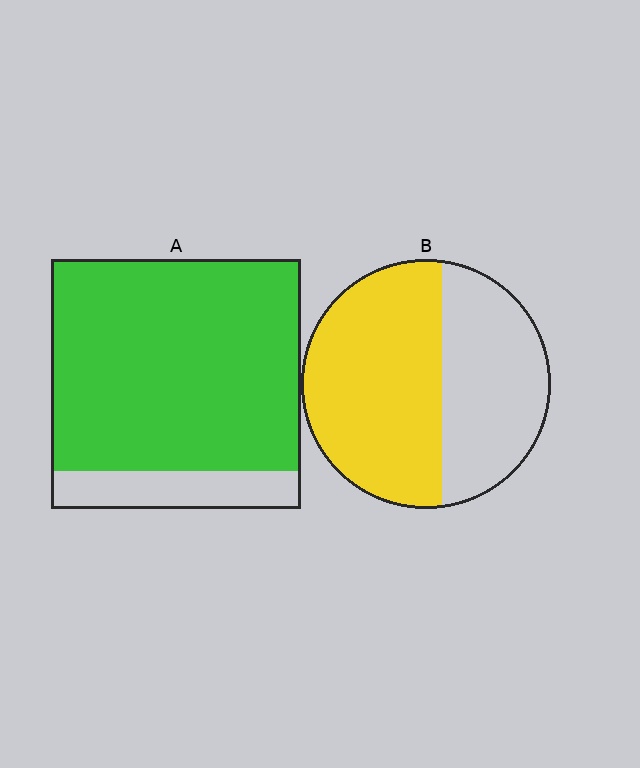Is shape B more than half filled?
Yes.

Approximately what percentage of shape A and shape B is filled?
A is approximately 85% and B is approximately 60%.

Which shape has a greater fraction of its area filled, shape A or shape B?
Shape A.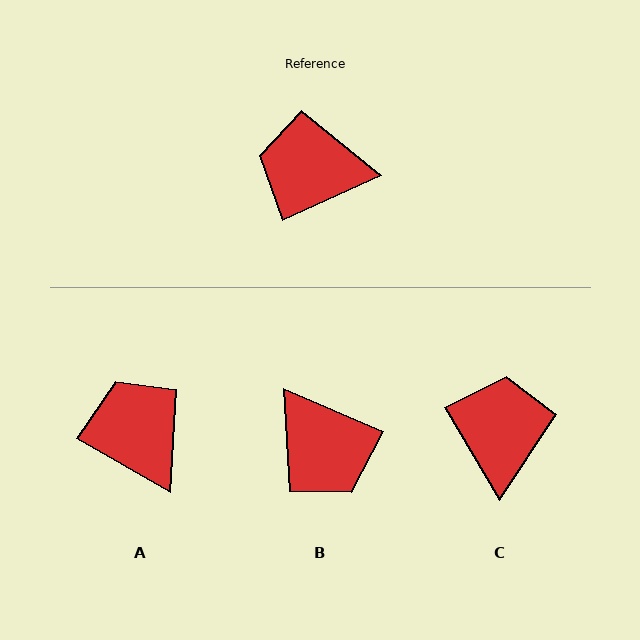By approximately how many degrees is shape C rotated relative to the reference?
Approximately 84 degrees clockwise.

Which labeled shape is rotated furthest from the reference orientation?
B, about 132 degrees away.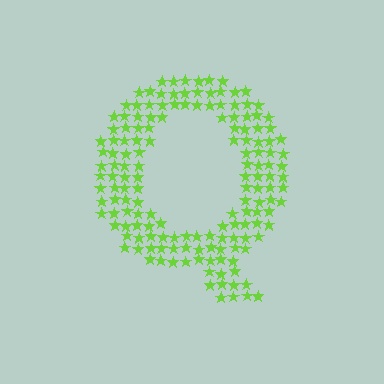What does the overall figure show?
The overall figure shows the letter Q.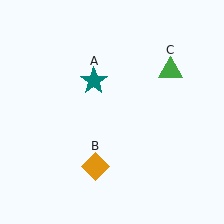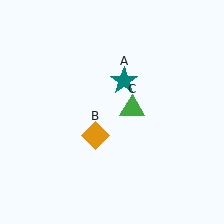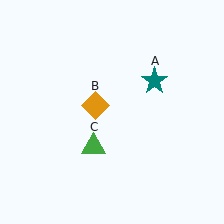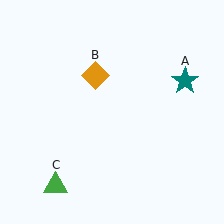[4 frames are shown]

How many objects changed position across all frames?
3 objects changed position: teal star (object A), orange diamond (object B), green triangle (object C).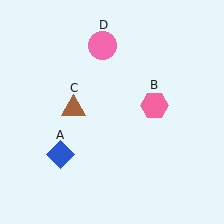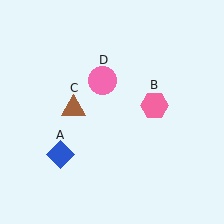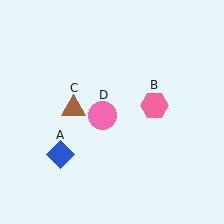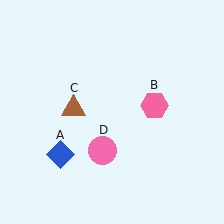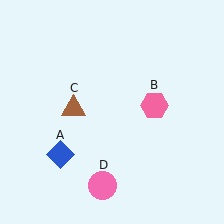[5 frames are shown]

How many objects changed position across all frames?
1 object changed position: pink circle (object D).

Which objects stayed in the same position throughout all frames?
Blue diamond (object A) and pink hexagon (object B) and brown triangle (object C) remained stationary.